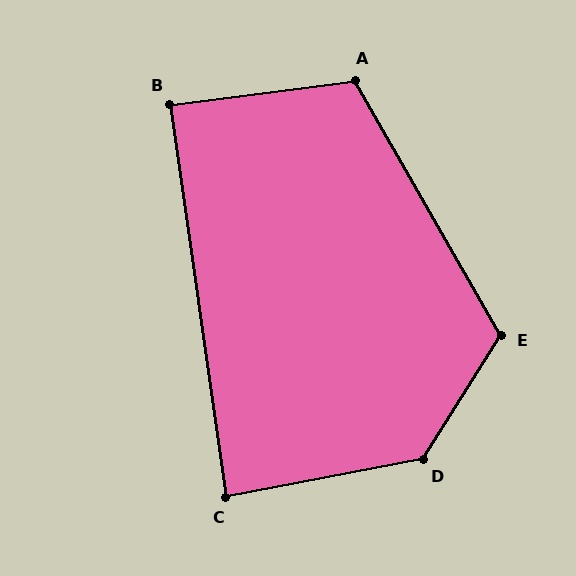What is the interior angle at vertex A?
Approximately 112 degrees (obtuse).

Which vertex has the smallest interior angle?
C, at approximately 87 degrees.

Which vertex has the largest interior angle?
D, at approximately 133 degrees.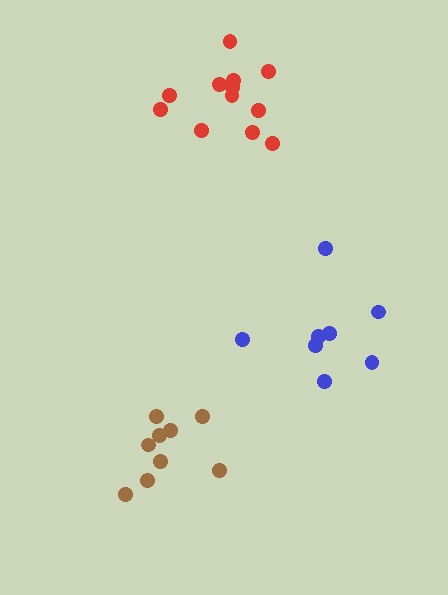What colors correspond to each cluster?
The clusters are colored: blue, brown, red.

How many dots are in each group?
Group 1: 8 dots, Group 2: 9 dots, Group 3: 12 dots (29 total).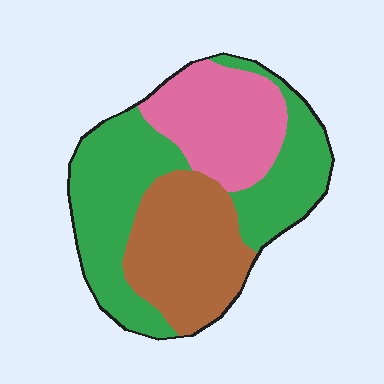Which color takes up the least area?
Pink, at roughly 25%.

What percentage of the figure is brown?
Brown takes up about one third (1/3) of the figure.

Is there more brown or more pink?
Brown.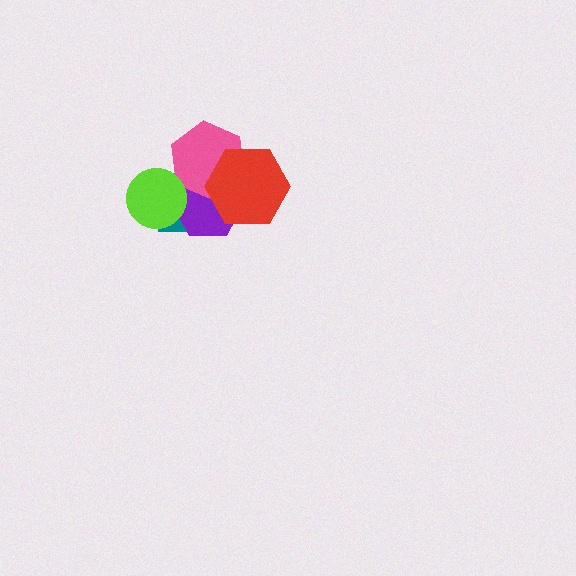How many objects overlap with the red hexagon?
3 objects overlap with the red hexagon.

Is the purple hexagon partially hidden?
Yes, it is partially covered by another shape.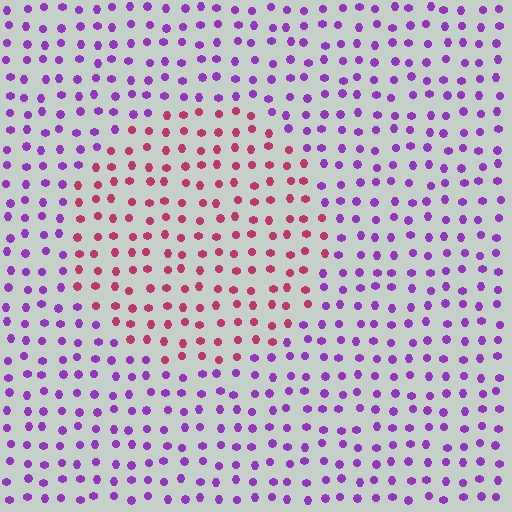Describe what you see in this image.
The image is filled with small purple elements in a uniform arrangement. A circle-shaped region is visible where the elements are tinted to a slightly different hue, forming a subtle color boundary.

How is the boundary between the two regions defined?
The boundary is defined purely by a slight shift in hue (about 54 degrees). Spacing, size, and orientation are identical on both sides.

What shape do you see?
I see a circle.